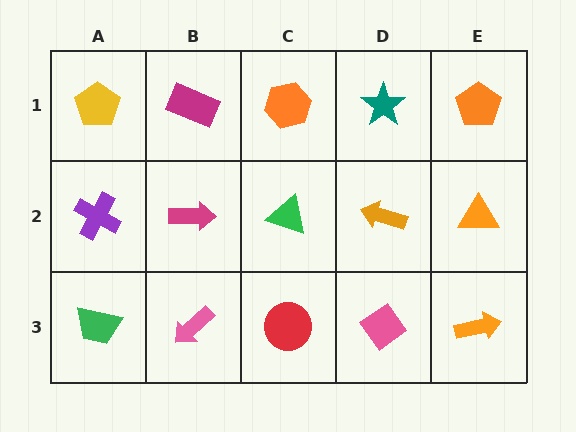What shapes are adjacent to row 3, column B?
A magenta arrow (row 2, column B), a green trapezoid (row 3, column A), a red circle (row 3, column C).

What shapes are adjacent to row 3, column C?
A green triangle (row 2, column C), a pink arrow (row 3, column B), a pink diamond (row 3, column D).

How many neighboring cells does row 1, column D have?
3.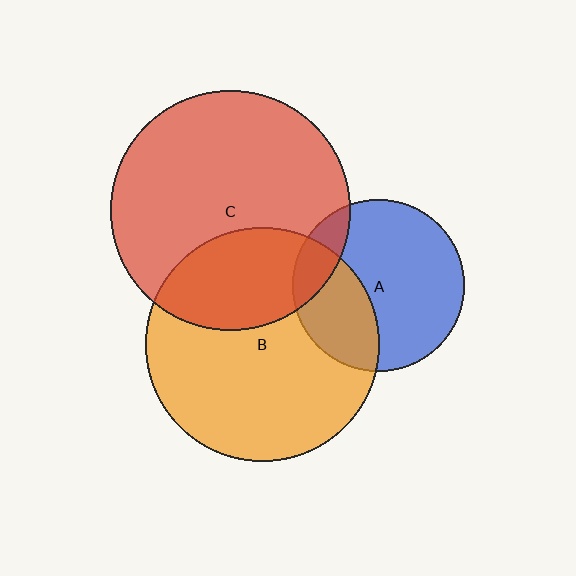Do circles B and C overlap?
Yes.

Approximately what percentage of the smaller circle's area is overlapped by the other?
Approximately 30%.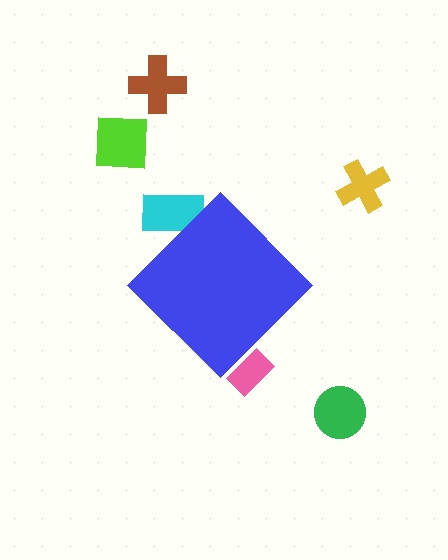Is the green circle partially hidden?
No, the green circle is fully visible.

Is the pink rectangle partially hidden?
Yes, the pink rectangle is partially hidden behind the blue diamond.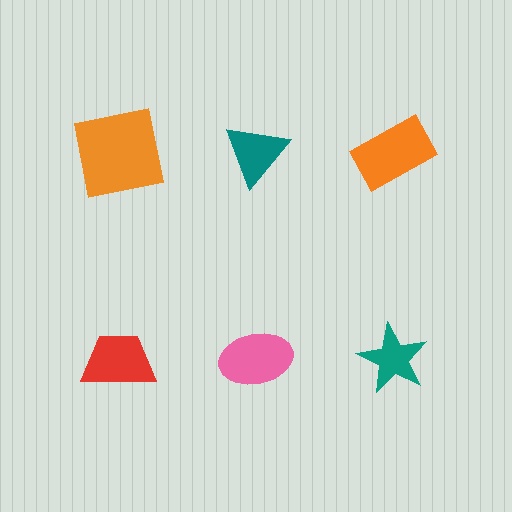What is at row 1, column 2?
A teal triangle.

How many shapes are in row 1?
3 shapes.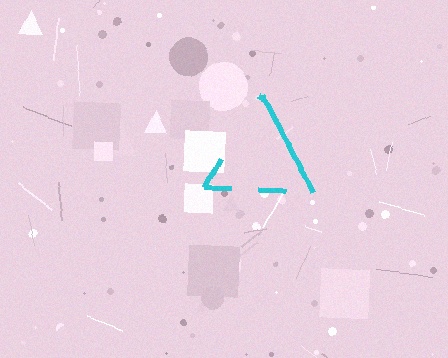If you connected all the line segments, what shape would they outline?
They would outline a triangle.